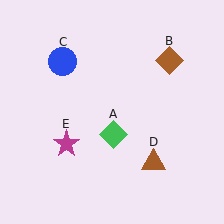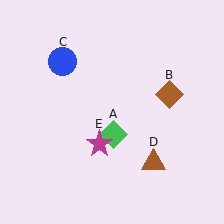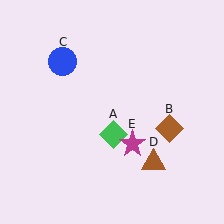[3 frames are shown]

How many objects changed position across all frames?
2 objects changed position: brown diamond (object B), magenta star (object E).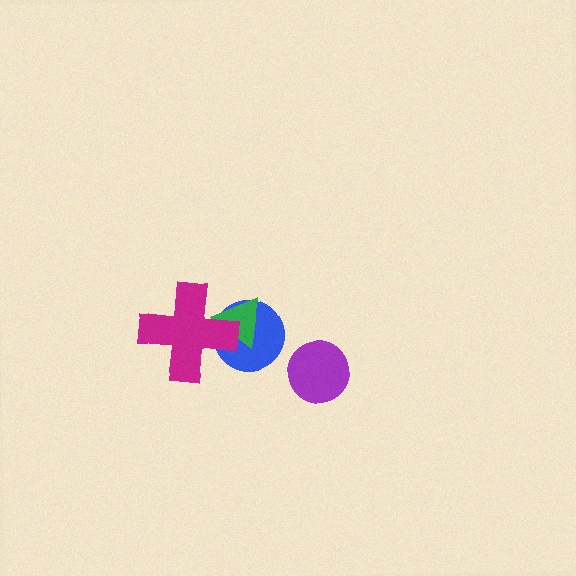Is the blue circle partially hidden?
Yes, it is partially covered by another shape.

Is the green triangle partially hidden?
Yes, it is partially covered by another shape.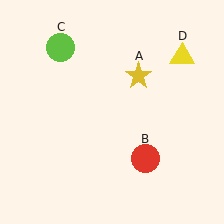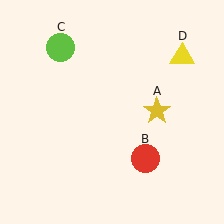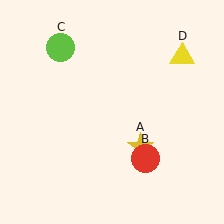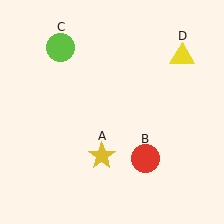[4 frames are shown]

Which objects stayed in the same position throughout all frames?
Red circle (object B) and lime circle (object C) and yellow triangle (object D) remained stationary.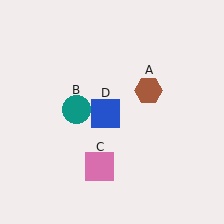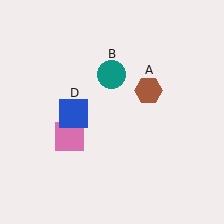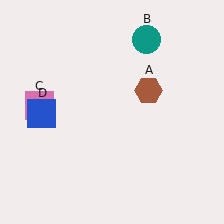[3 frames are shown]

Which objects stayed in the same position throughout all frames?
Brown hexagon (object A) remained stationary.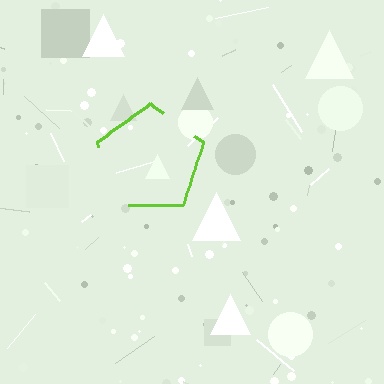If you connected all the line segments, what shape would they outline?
They would outline a pentagon.